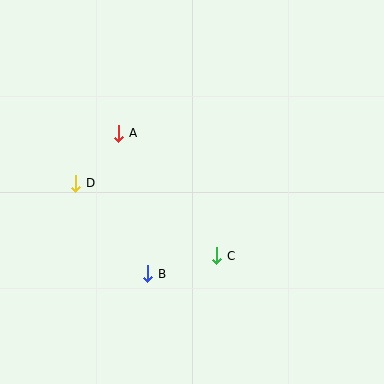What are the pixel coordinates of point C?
Point C is at (217, 256).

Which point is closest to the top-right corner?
Point A is closest to the top-right corner.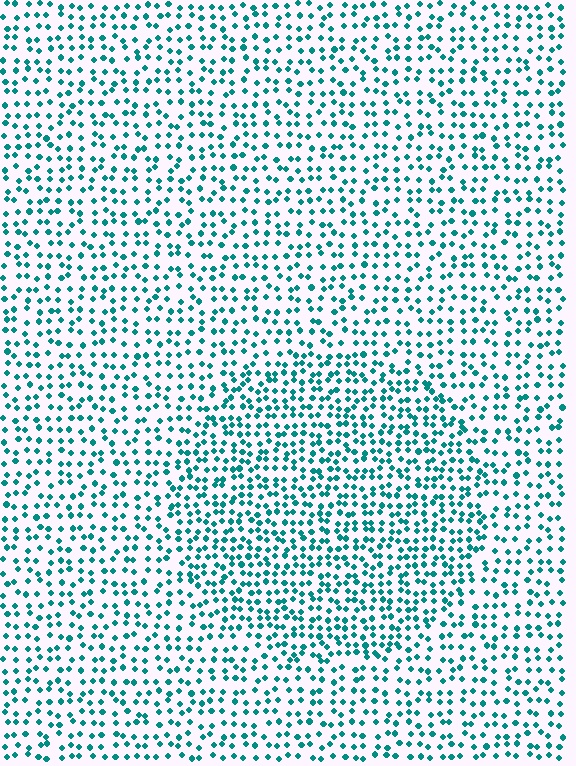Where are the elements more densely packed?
The elements are more densely packed inside the circle boundary.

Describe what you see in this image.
The image contains small teal elements arranged at two different densities. A circle-shaped region is visible where the elements are more densely packed than the surrounding area.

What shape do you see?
I see a circle.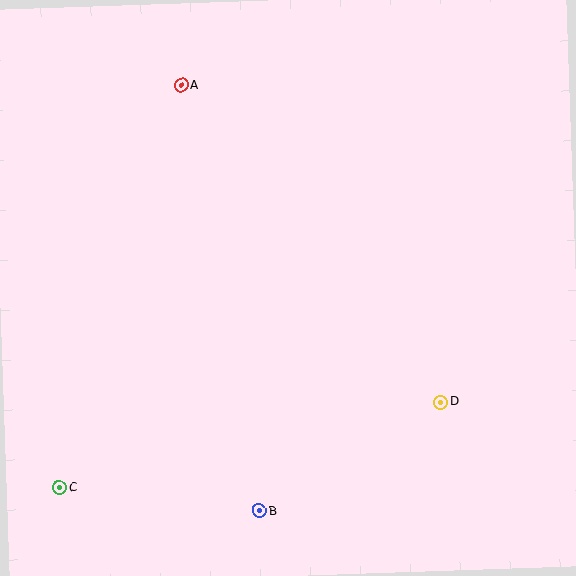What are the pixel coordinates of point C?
Point C is at (60, 488).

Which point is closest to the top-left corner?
Point A is closest to the top-left corner.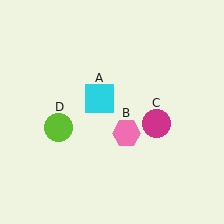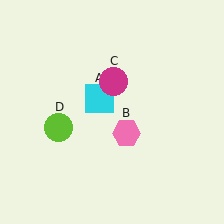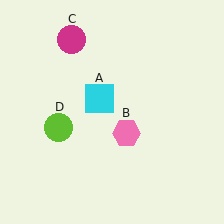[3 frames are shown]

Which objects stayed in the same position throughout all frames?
Cyan square (object A) and pink hexagon (object B) and lime circle (object D) remained stationary.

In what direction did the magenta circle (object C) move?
The magenta circle (object C) moved up and to the left.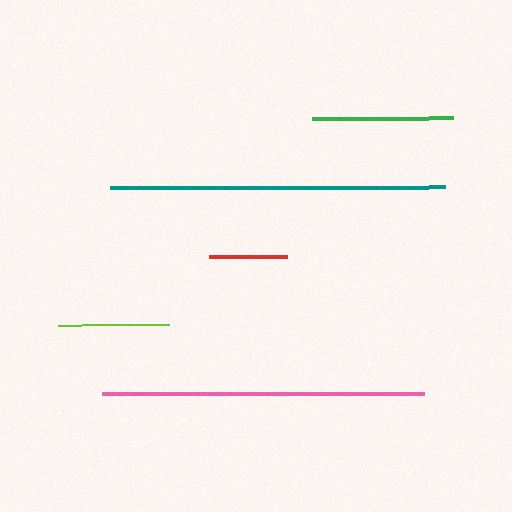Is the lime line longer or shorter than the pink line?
The pink line is longer than the lime line.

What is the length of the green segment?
The green segment is approximately 141 pixels long.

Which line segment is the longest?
The teal line is the longest at approximately 335 pixels.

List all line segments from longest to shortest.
From longest to shortest: teal, pink, green, lime, red.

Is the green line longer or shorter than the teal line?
The teal line is longer than the green line.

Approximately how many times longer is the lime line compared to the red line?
The lime line is approximately 1.4 times the length of the red line.